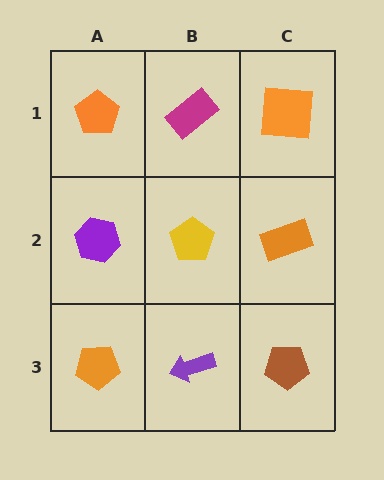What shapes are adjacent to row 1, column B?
A yellow pentagon (row 2, column B), an orange pentagon (row 1, column A), an orange square (row 1, column C).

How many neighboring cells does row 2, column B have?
4.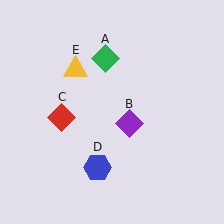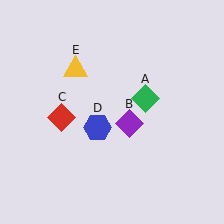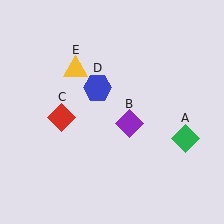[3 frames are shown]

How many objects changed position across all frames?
2 objects changed position: green diamond (object A), blue hexagon (object D).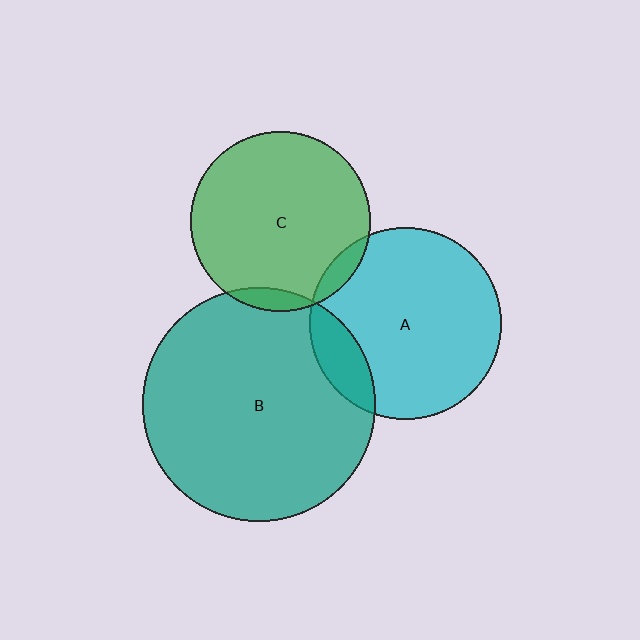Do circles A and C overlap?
Yes.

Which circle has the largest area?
Circle B (teal).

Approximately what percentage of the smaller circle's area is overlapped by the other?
Approximately 5%.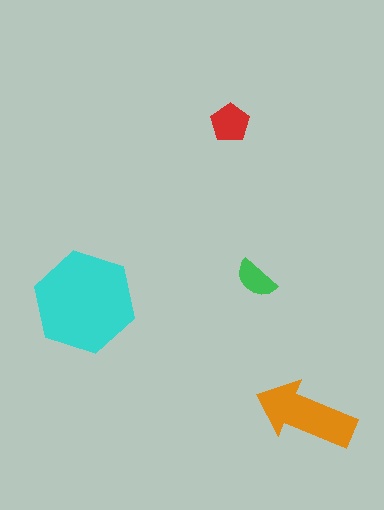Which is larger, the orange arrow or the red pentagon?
The orange arrow.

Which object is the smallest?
The green semicircle.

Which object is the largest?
The cyan hexagon.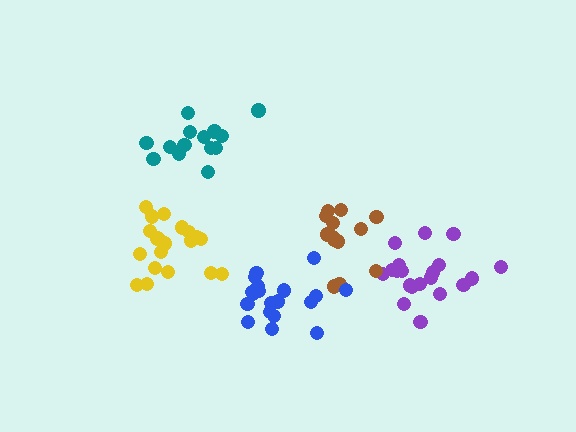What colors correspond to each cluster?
The clusters are colored: purple, yellow, brown, blue, teal.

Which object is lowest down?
The blue cluster is bottommost.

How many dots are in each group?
Group 1: 20 dots, Group 2: 20 dots, Group 3: 14 dots, Group 4: 19 dots, Group 5: 14 dots (87 total).